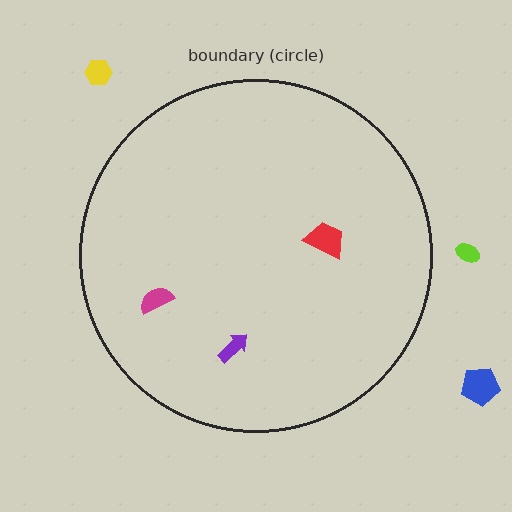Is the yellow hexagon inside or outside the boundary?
Outside.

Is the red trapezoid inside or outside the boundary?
Inside.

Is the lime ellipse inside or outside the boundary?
Outside.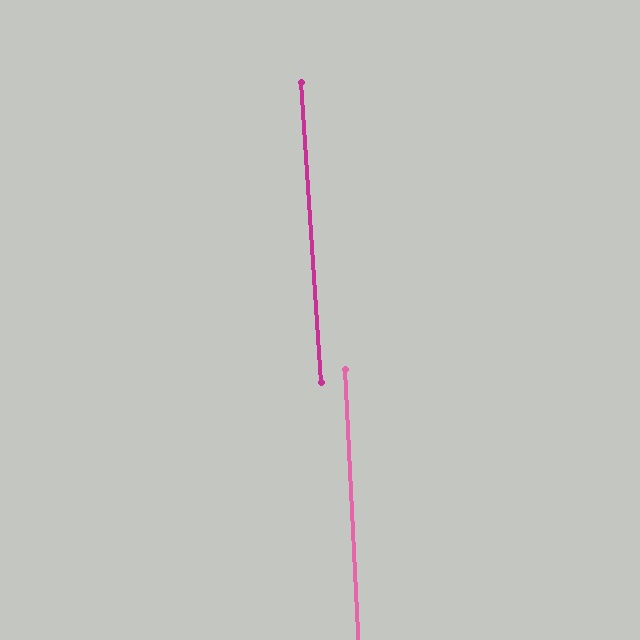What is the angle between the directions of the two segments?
Approximately 1 degree.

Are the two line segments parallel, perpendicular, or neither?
Parallel — their directions differ by only 1.1°.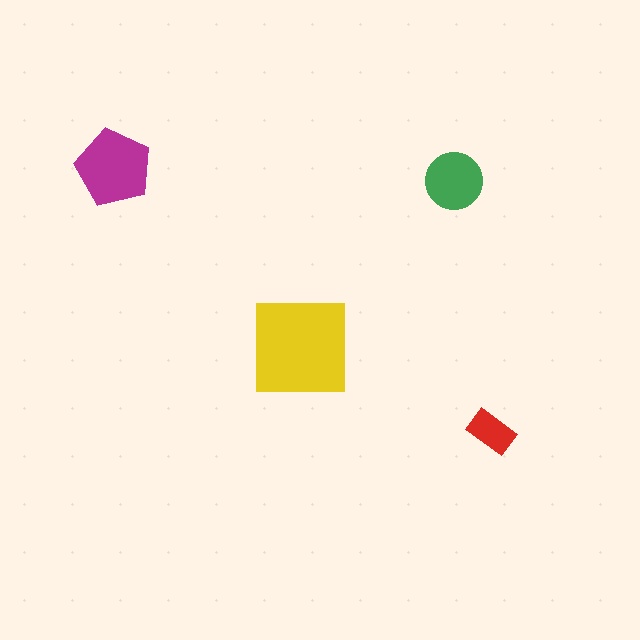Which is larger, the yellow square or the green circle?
The yellow square.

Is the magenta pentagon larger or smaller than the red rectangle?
Larger.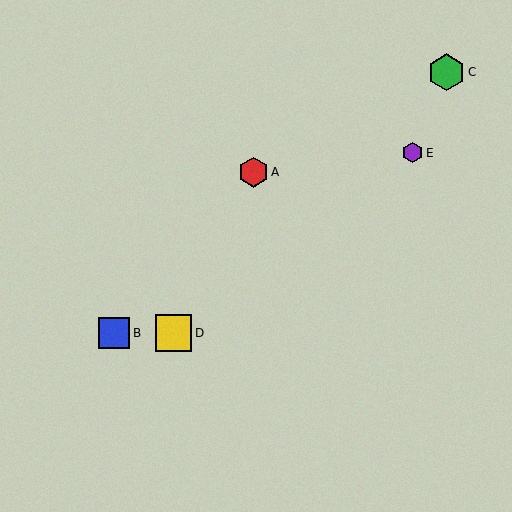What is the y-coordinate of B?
Object B is at y≈333.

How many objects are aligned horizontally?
2 objects (B, D) are aligned horizontally.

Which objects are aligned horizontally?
Objects B, D are aligned horizontally.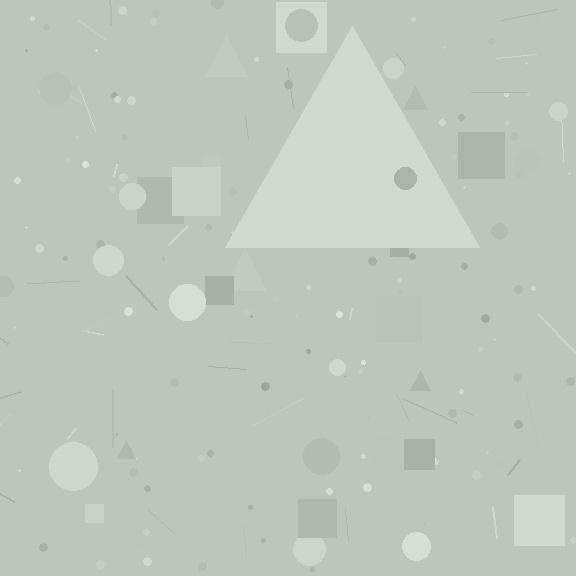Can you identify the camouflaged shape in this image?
The camouflaged shape is a triangle.